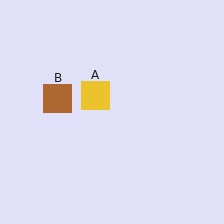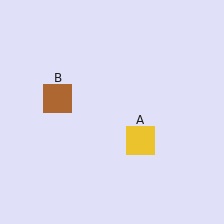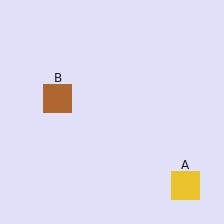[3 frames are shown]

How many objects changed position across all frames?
1 object changed position: yellow square (object A).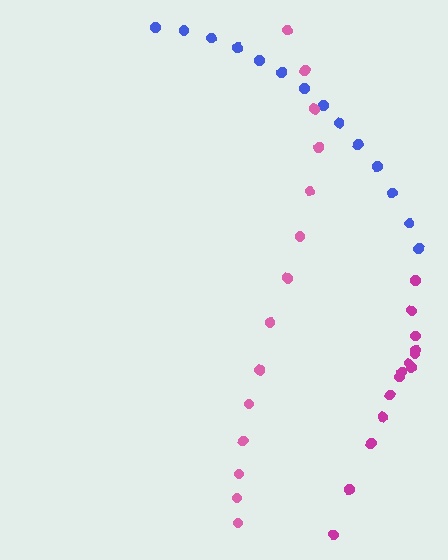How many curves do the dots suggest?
There are 3 distinct paths.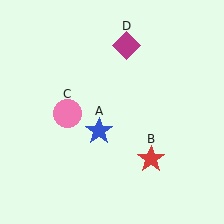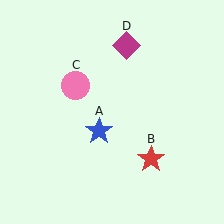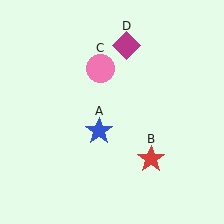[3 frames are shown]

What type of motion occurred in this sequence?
The pink circle (object C) rotated clockwise around the center of the scene.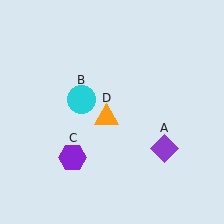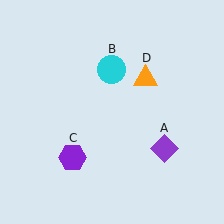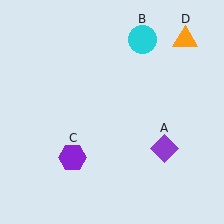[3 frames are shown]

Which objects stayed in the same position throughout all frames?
Purple diamond (object A) and purple hexagon (object C) remained stationary.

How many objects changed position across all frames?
2 objects changed position: cyan circle (object B), orange triangle (object D).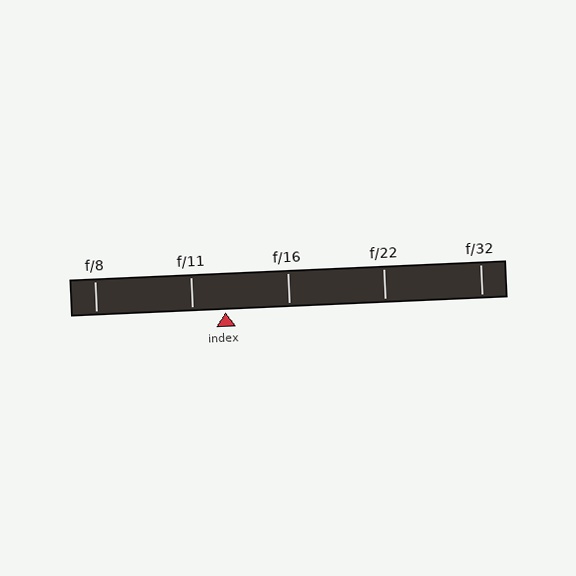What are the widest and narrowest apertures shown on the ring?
The widest aperture shown is f/8 and the narrowest is f/32.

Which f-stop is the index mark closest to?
The index mark is closest to f/11.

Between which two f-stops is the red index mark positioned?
The index mark is between f/11 and f/16.